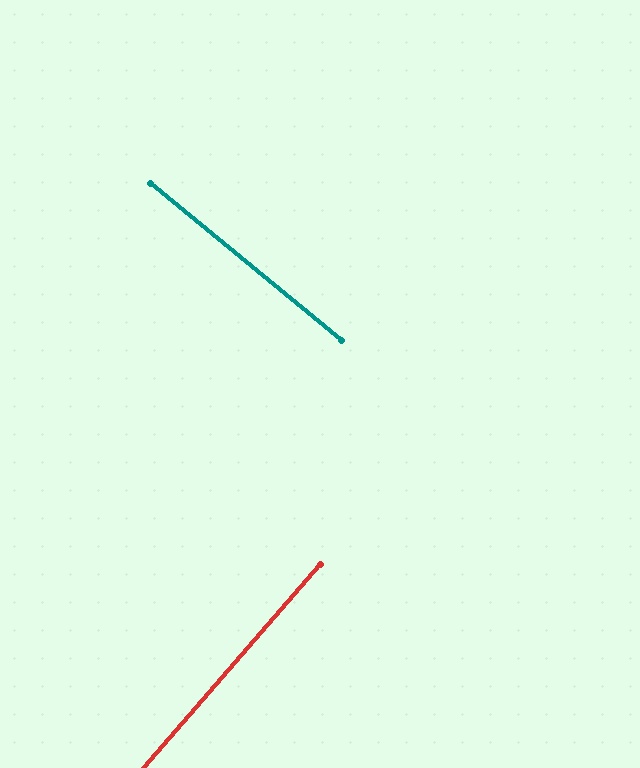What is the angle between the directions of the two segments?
Approximately 89 degrees.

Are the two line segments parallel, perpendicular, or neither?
Perpendicular — they meet at approximately 89°.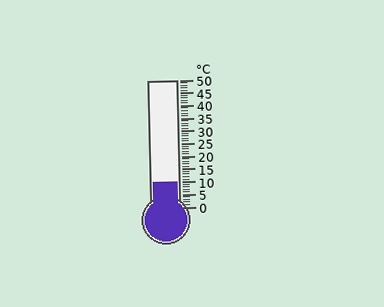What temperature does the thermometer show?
The thermometer shows approximately 10°C.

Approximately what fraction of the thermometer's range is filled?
The thermometer is filled to approximately 20% of its range.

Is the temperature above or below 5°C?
The temperature is above 5°C.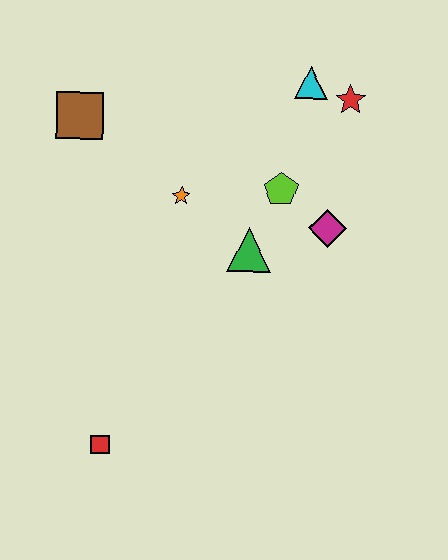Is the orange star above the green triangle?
Yes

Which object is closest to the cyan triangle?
The red star is closest to the cyan triangle.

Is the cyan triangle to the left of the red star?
Yes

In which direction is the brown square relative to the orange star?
The brown square is to the left of the orange star.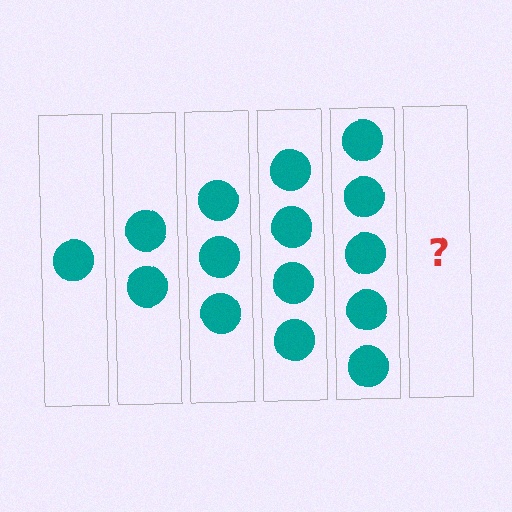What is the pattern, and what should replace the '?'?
The pattern is that each step adds one more circle. The '?' should be 6 circles.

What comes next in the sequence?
The next element should be 6 circles.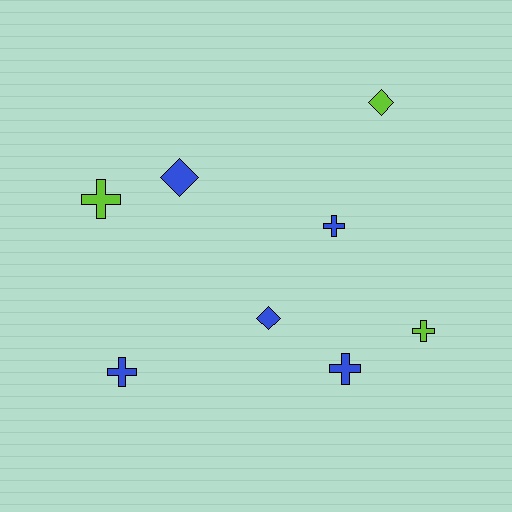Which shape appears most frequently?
Cross, with 5 objects.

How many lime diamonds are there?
There is 1 lime diamond.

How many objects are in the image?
There are 8 objects.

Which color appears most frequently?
Blue, with 5 objects.